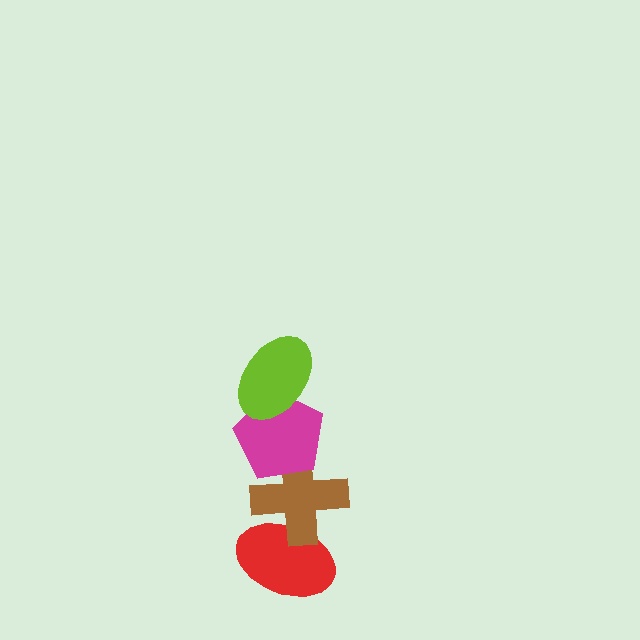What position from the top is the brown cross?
The brown cross is 3rd from the top.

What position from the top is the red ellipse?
The red ellipse is 4th from the top.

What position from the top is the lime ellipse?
The lime ellipse is 1st from the top.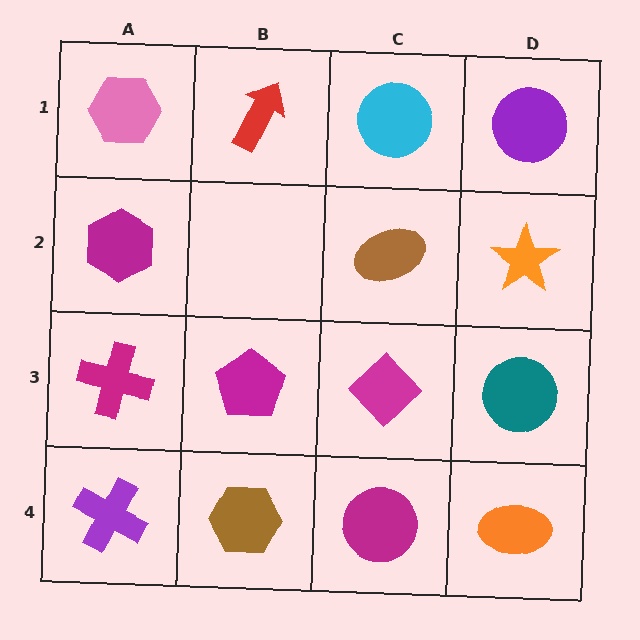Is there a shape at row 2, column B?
No, that cell is empty.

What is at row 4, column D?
An orange ellipse.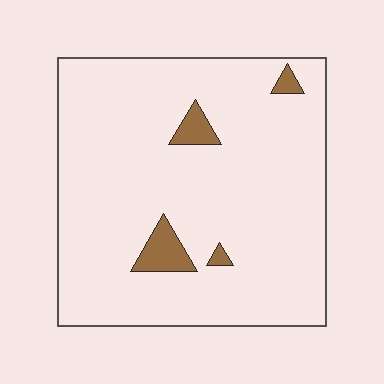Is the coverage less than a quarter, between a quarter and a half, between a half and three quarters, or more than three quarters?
Less than a quarter.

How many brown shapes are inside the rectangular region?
4.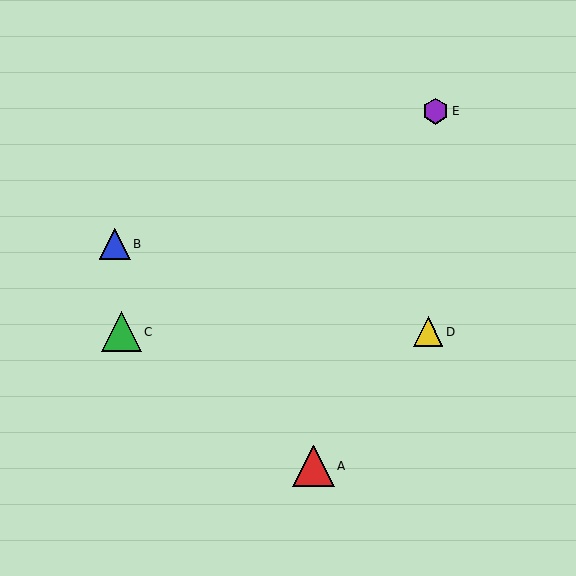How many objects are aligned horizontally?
2 objects (C, D) are aligned horizontally.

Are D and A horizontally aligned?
No, D is at y≈332 and A is at y≈466.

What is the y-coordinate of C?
Object C is at y≈332.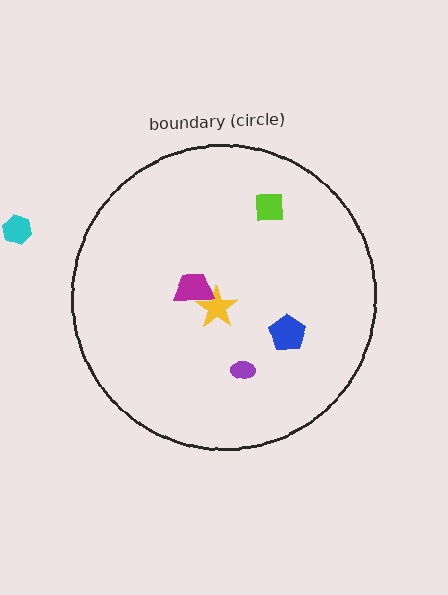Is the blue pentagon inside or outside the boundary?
Inside.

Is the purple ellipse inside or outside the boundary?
Inside.